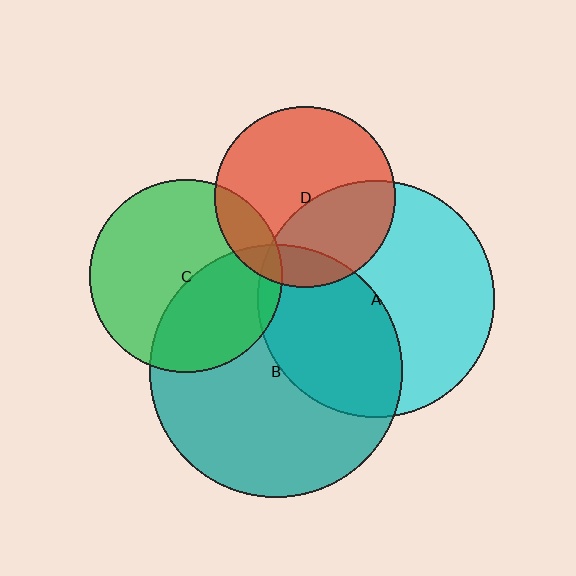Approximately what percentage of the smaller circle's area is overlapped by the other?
Approximately 15%.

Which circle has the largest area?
Circle B (teal).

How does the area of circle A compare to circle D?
Approximately 1.7 times.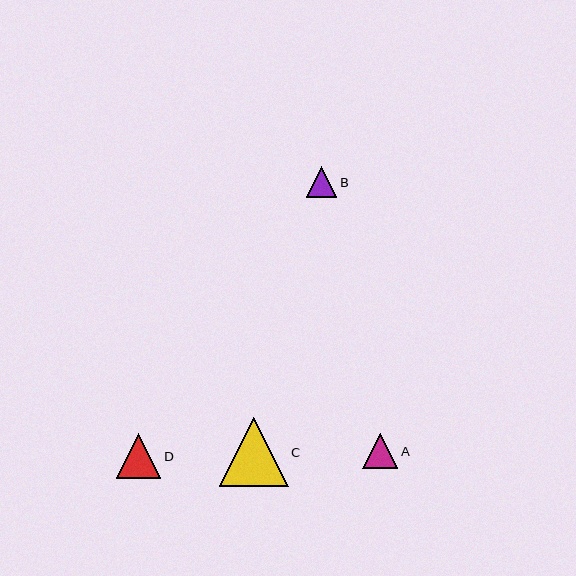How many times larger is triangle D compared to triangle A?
Triangle D is approximately 1.3 times the size of triangle A.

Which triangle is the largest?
Triangle C is the largest with a size of approximately 69 pixels.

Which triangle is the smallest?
Triangle B is the smallest with a size of approximately 31 pixels.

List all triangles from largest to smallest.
From largest to smallest: C, D, A, B.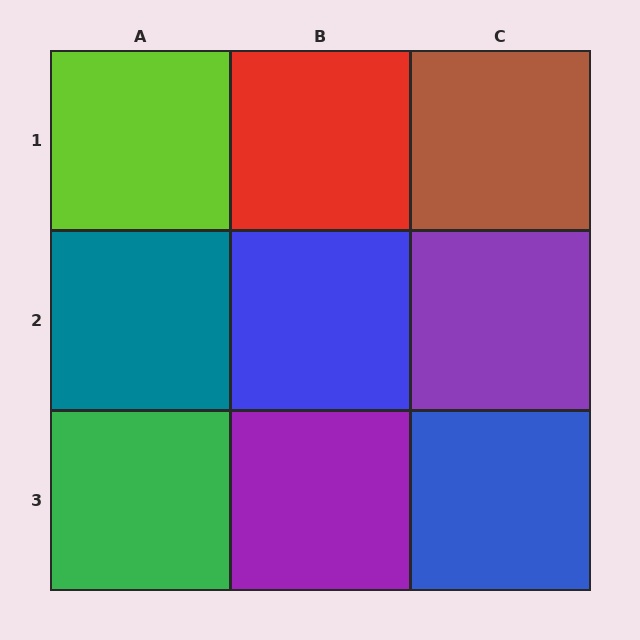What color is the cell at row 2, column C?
Purple.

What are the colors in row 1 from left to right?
Lime, red, brown.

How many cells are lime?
1 cell is lime.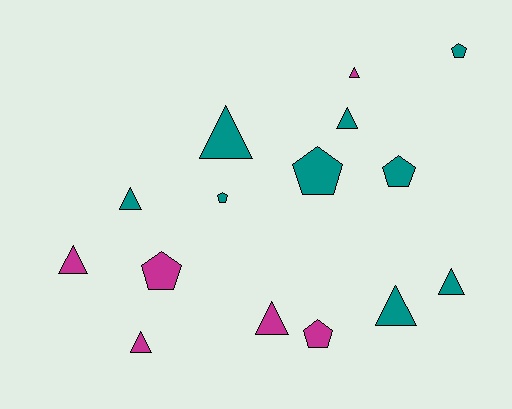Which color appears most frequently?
Teal, with 9 objects.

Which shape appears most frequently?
Triangle, with 9 objects.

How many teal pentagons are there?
There are 4 teal pentagons.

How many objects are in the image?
There are 15 objects.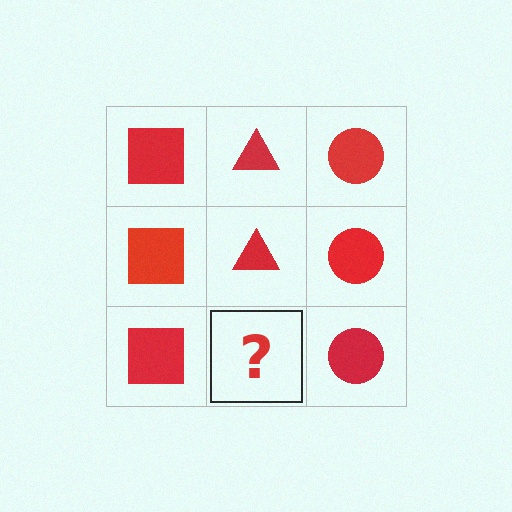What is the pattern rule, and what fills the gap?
The rule is that each column has a consistent shape. The gap should be filled with a red triangle.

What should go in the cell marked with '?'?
The missing cell should contain a red triangle.